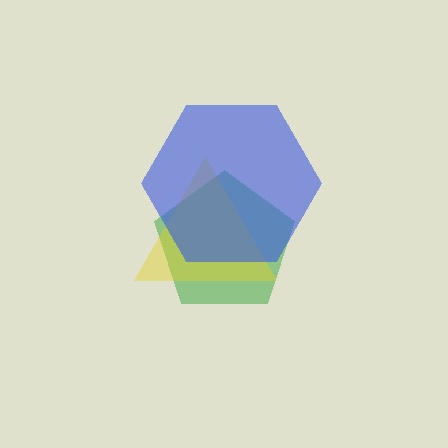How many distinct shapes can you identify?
There are 3 distinct shapes: a green pentagon, a yellow triangle, a blue hexagon.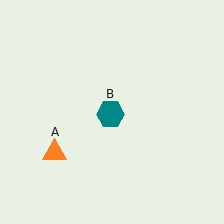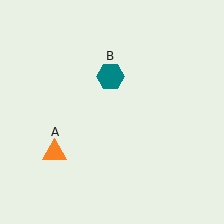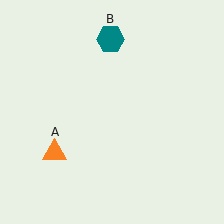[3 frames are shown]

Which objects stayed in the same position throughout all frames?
Orange triangle (object A) remained stationary.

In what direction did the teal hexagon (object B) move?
The teal hexagon (object B) moved up.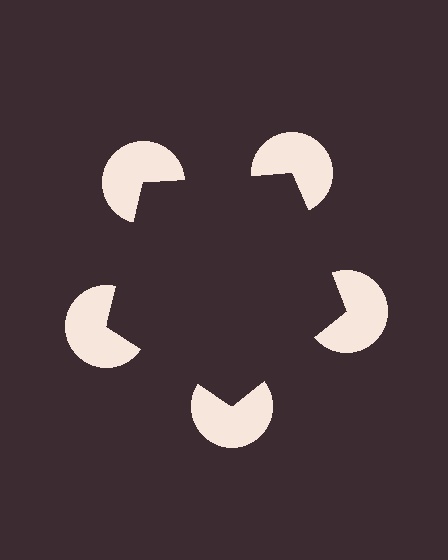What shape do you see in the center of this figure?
An illusory pentagon — its edges are inferred from the aligned wedge cuts in the pac-man discs, not physically drawn.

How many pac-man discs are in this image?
There are 5 — one at each vertex of the illusory pentagon.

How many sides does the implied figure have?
5 sides.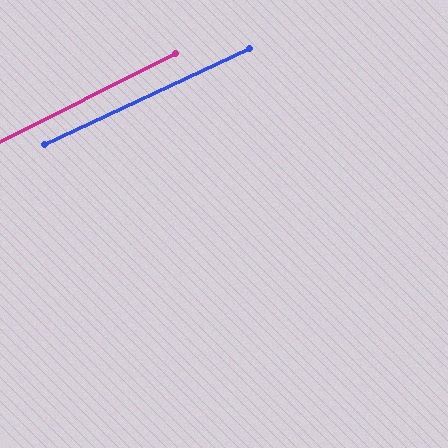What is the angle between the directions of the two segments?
Approximately 2 degrees.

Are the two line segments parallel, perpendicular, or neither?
Parallel — their directions differ by only 1.6°.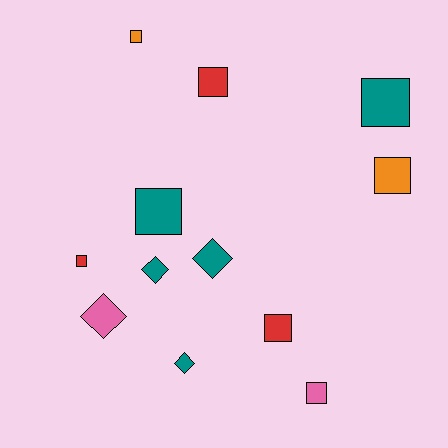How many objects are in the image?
There are 12 objects.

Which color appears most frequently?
Teal, with 5 objects.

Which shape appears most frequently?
Square, with 8 objects.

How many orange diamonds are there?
There are no orange diamonds.